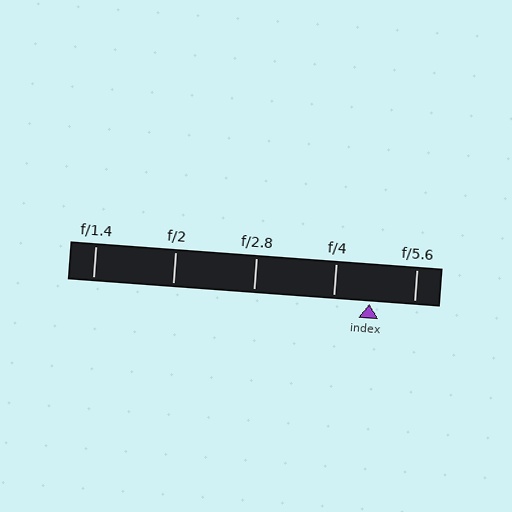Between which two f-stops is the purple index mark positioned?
The index mark is between f/4 and f/5.6.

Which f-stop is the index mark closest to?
The index mark is closest to f/4.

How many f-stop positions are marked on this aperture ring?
There are 5 f-stop positions marked.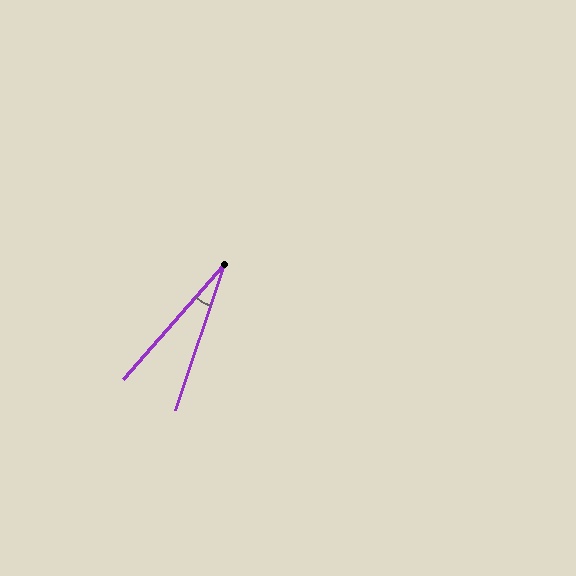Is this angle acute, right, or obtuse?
It is acute.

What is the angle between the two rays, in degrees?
Approximately 23 degrees.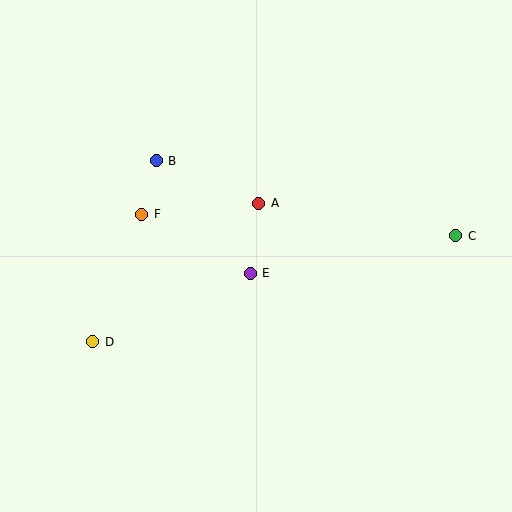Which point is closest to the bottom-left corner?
Point D is closest to the bottom-left corner.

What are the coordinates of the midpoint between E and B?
The midpoint between E and B is at (203, 217).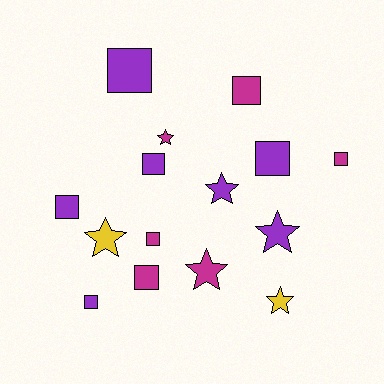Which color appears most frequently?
Purple, with 7 objects.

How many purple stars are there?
There are 2 purple stars.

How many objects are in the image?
There are 15 objects.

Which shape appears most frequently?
Square, with 9 objects.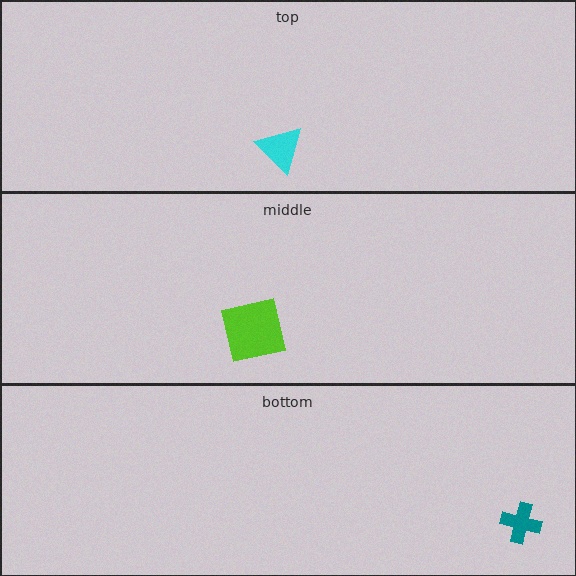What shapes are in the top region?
The cyan triangle.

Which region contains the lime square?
The middle region.